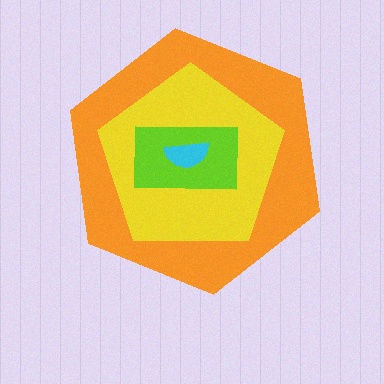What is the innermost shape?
The cyan semicircle.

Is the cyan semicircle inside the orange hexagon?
Yes.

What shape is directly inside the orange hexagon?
The yellow pentagon.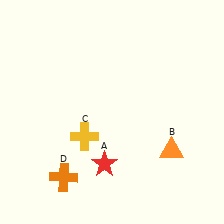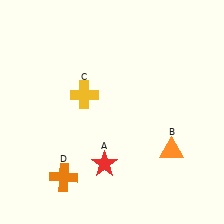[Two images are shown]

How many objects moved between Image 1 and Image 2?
1 object moved between the two images.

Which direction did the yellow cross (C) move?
The yellow cross (C) moved up.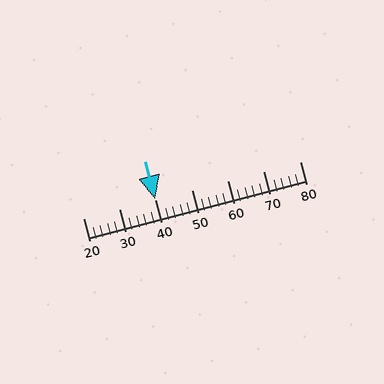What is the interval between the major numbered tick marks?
The major tick marks are spaced 10 units apart.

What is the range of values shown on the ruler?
The ruler shows values from 20 to 80.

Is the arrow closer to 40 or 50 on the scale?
The arrow is closer to 40.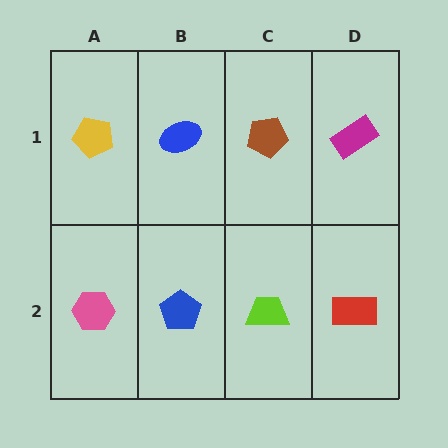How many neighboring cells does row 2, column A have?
2.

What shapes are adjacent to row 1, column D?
A red rectangle (row 2, column D), a brown pentagon (row 1, column C).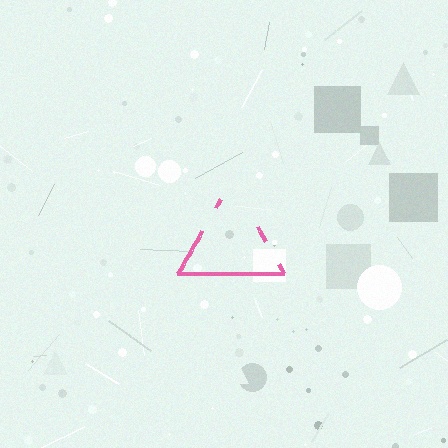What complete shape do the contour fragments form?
The contour fragments form a triangle.